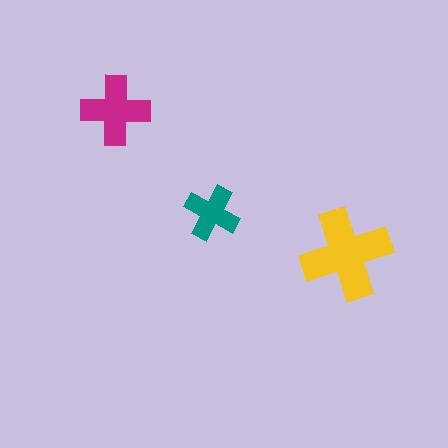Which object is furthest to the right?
The yellow cross is rightmost.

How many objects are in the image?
There are 3 objects in the image.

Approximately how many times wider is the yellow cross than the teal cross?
About 1.5 times wider.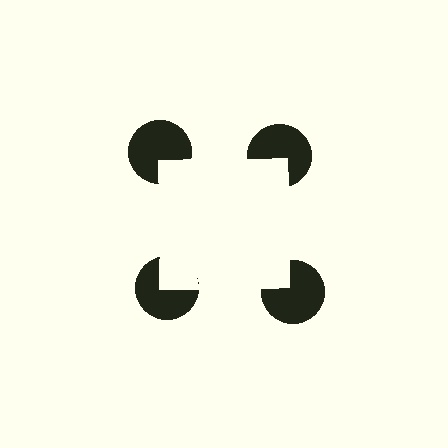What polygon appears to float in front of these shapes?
An illusory square — its edges are inferred from the aligned wedge cuts in the pac-man discs, not physically drawn.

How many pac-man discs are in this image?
There are 4 — one at each vertex of the illusory square.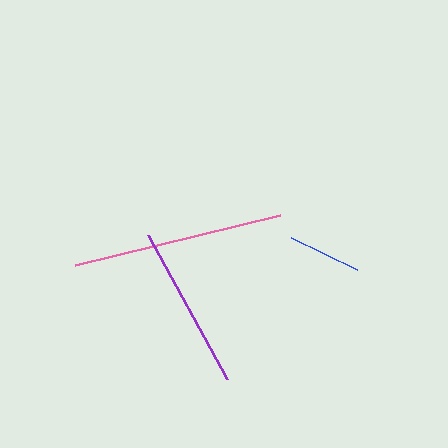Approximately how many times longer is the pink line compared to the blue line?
The pink line is approximately 2.9 times the length of the blue line.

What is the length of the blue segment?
The blue segment is approximately 73 pixels long.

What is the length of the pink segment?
The pink segment is approximately 210 pixels long.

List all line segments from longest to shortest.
From longest to shortest: pink, purple, blue.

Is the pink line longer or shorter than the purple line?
The pink line is longer than the purple line.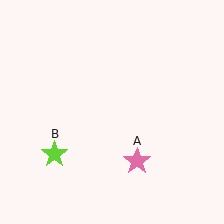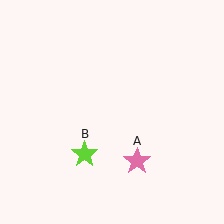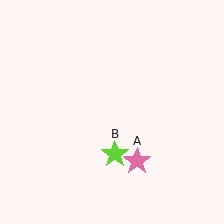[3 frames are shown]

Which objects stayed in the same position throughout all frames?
Pink star (object A) remained stationary.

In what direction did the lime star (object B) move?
The lime star (object B) moved right.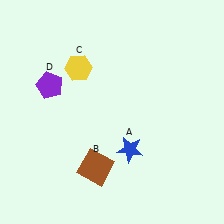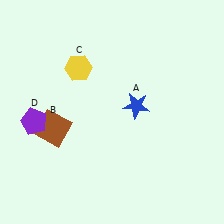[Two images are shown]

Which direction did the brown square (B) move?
The brown square (B) moved left.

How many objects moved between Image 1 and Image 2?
3 objects moved between the two images.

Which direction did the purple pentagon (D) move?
The purple pentagon (D) moved down.